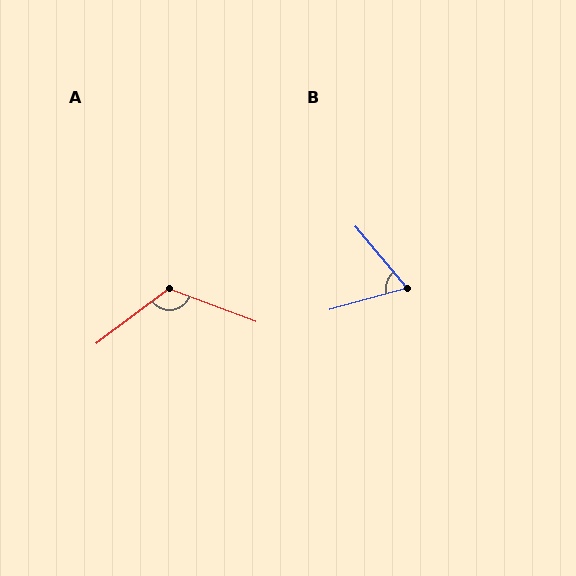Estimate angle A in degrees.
Approximately 122 degrees.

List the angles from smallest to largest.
B (65°), A (122°).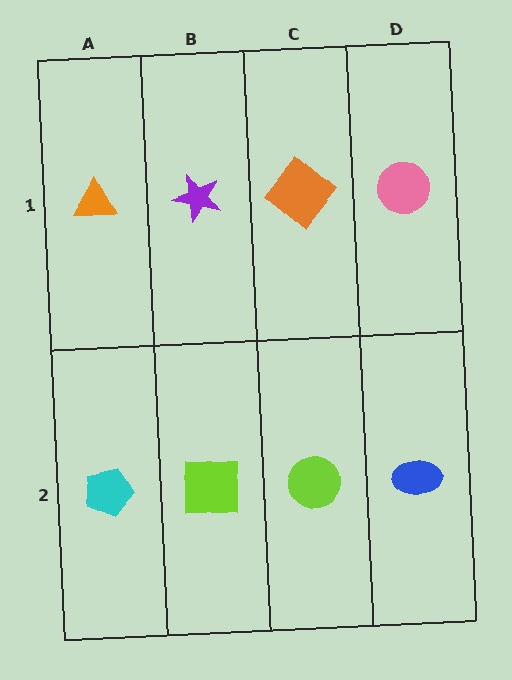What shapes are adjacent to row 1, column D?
A blue ellipse (row 2, column D), an orange diamond (row 1, column C).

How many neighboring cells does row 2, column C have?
3.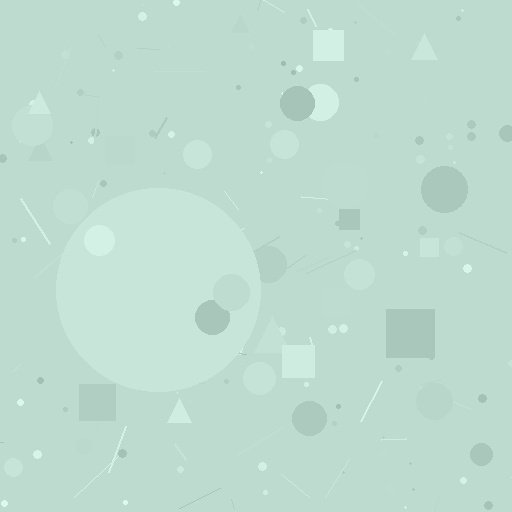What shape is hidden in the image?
A circle is hidden in the image.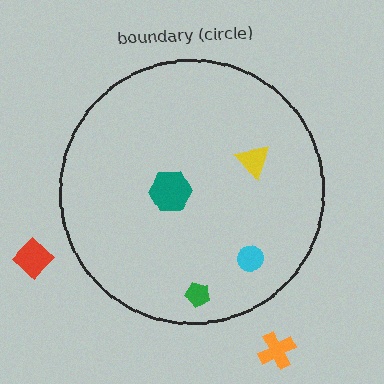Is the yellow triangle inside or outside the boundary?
Inside.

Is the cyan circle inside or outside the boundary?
Inside.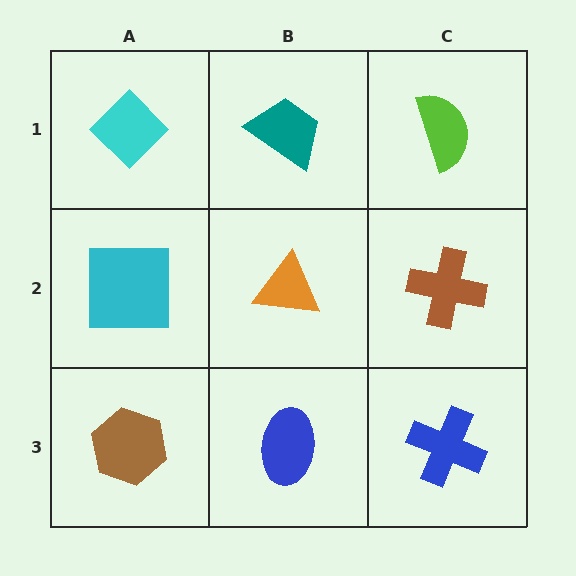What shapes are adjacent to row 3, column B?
An orange triangle (row 2, column B), a brown hexagon (row 3, column A), a blue cross (row 3, column C).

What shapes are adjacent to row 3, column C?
A brown cross (row 2, column C), a blue ellipse (row 3, column B).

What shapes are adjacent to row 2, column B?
A teal trapezoid (row 1, column B), a blue ellipse (row 3, column B), a cyan square (row 2, column A), a brown cross (row 2, column C).